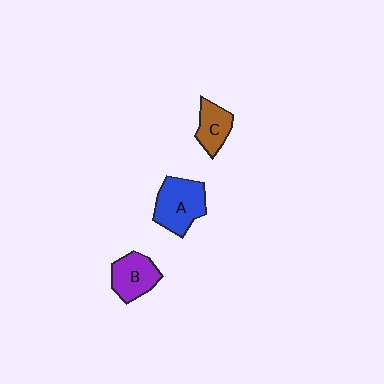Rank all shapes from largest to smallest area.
From largest to smallest: A (blue), B (purple), C (brown).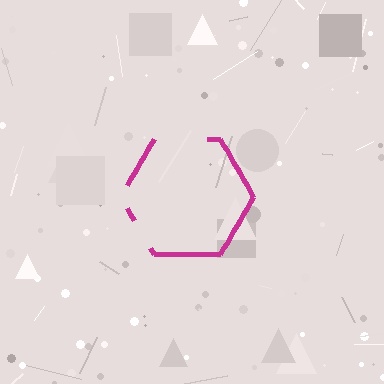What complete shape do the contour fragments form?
The contour fragments form a hexagon.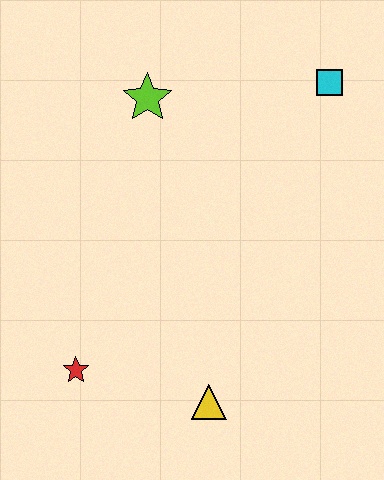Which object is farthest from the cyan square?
The red star is farthest from the cyan square.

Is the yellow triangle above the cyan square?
No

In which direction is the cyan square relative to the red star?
The cyan square is above the red star.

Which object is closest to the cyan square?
The lime star is closest to the cyan square.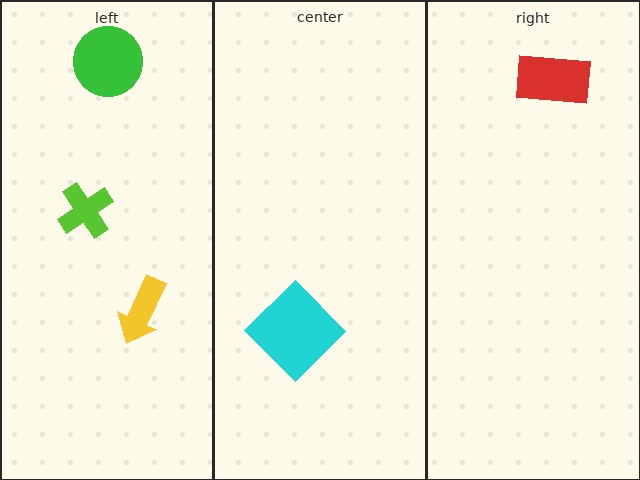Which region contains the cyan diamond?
The center region.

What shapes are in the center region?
The cyan diamond.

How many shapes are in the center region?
1.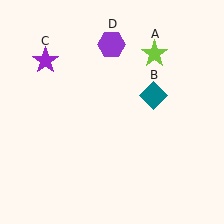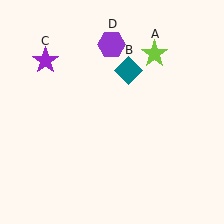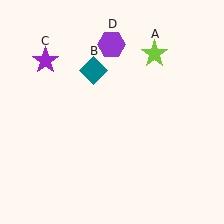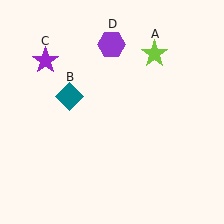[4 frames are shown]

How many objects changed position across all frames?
1 object changed position: teal diamond (object B).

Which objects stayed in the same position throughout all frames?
Lime star (object A) and purple star (object C) and purple hexagon (object D) remained stationary.